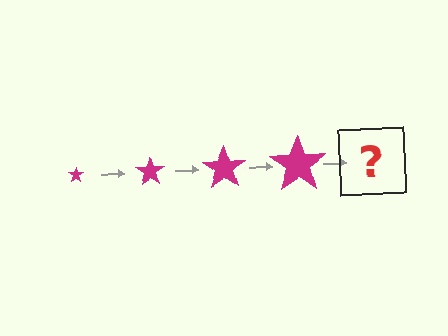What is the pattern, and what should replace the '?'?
The pattern is that the star gets progressively larger each step. The '?' should be a magenta star, larger than the previous one.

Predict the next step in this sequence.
The next step is a magenta star, larger than the previous one.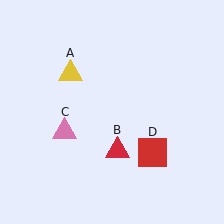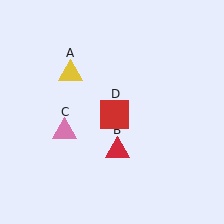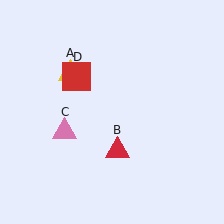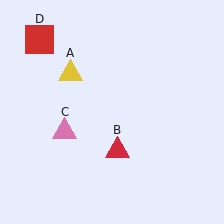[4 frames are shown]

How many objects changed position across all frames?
1 object changed position: red square (object D).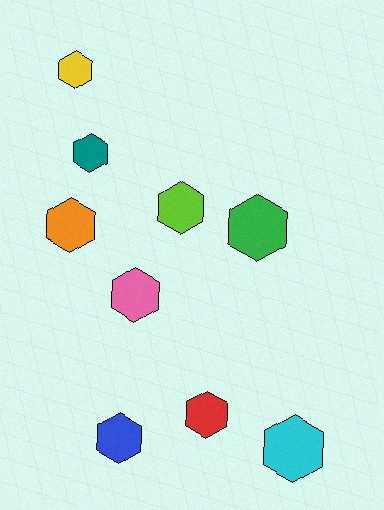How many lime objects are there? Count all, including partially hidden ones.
There is 1 lime object.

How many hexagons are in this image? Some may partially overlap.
There are 9 hexagons.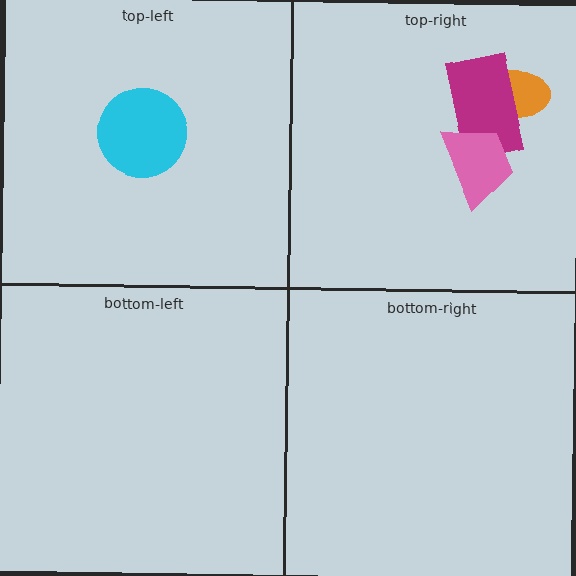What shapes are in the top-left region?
The cyan circle.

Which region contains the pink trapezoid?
The top-right region.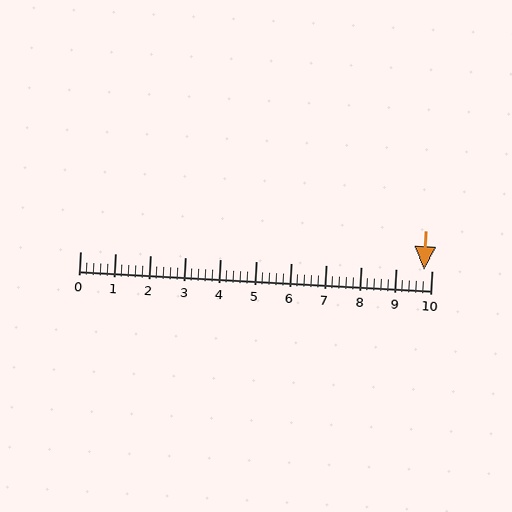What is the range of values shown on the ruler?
The ruler shows values from 0 to 10.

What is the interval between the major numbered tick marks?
The major tick marks are spaced 1 units apart.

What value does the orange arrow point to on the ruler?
The orange arrow points to approximately 9.8.